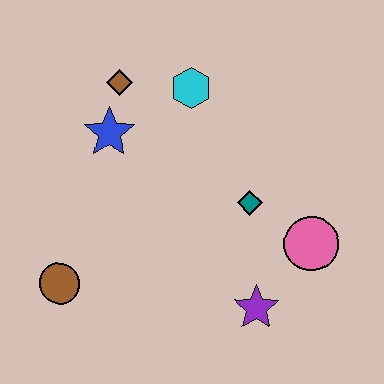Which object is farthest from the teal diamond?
The brown circle is farthest from the teal diamond.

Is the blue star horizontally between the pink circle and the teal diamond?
No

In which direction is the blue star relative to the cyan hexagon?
The blue star is to the left of the cyan hexagon.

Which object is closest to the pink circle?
The teal diamond is closest to the pink circle.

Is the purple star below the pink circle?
Yes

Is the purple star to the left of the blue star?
No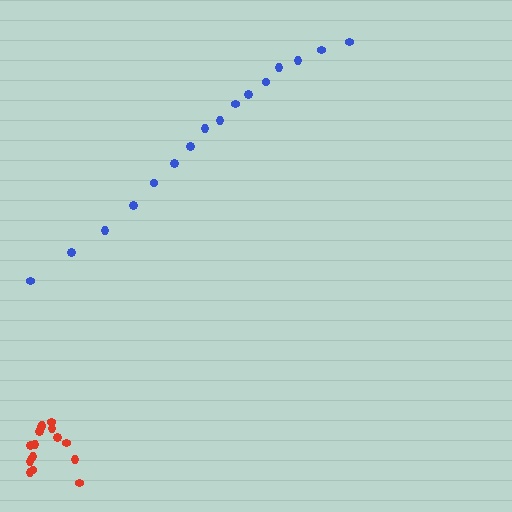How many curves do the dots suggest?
There are 2 distinct paths.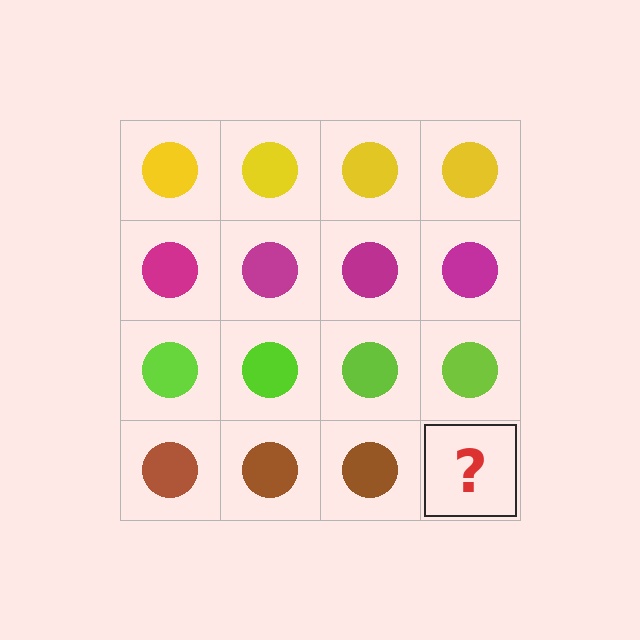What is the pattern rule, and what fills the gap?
The rule is that each row has a consistent color. The gap should be filled with a brown circle.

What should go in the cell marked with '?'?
The missing cell should contain a brown circle.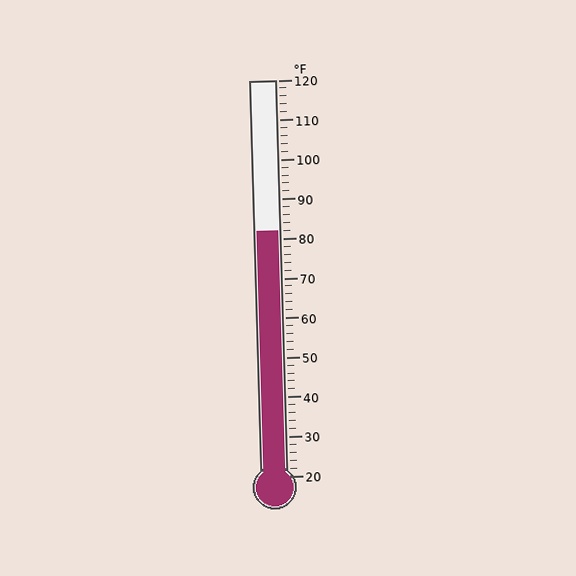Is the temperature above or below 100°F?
The temperature is below 100°F.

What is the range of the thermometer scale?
The thermometer scale ranges from 20°F to 120°F.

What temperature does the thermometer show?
The thermometer shows approximately 82°F.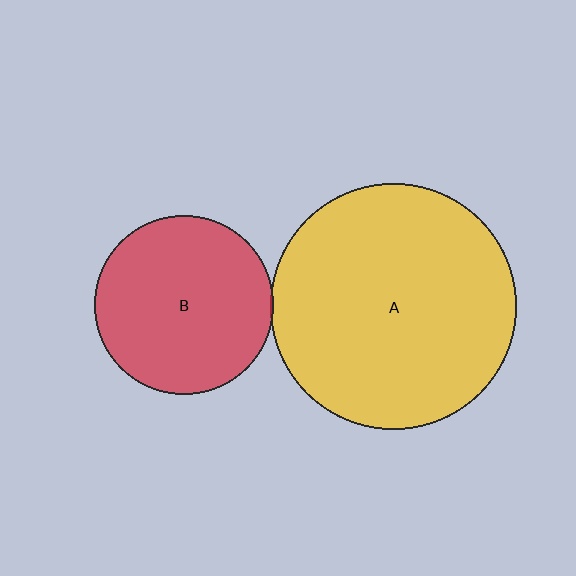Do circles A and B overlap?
Yes.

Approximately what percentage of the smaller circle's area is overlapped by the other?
Approximately 5%.